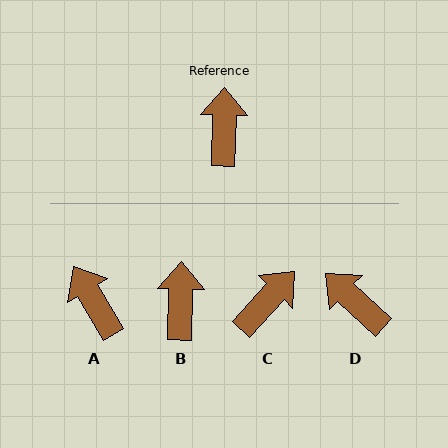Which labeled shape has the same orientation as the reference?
B.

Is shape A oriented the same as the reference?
No, it is off by about 32 degrees.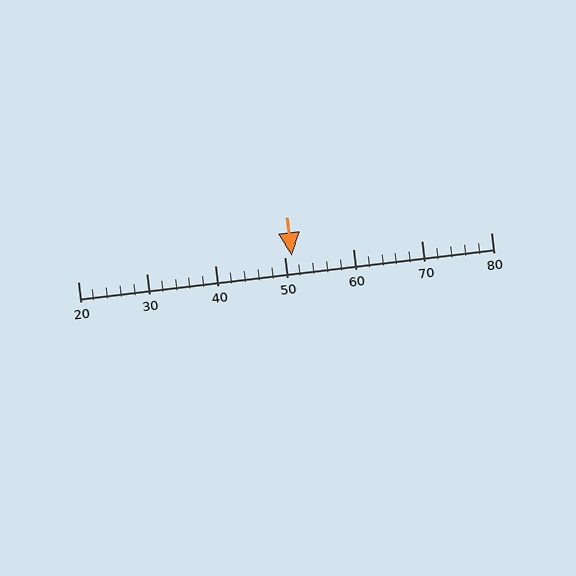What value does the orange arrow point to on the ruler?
The orange arrow points to approximately 51.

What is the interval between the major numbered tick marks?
The major tick marks are spaced 10 units apart.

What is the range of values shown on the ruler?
The ruler shows values from 20 to 80.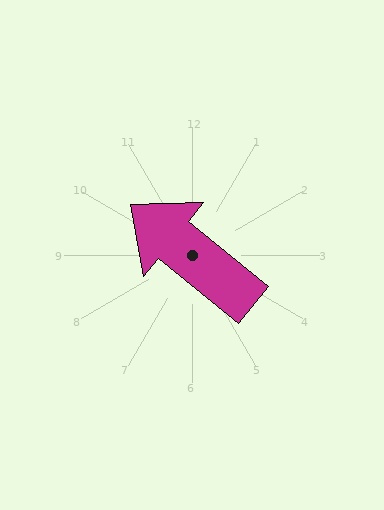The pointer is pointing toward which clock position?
Roughly 10 o'clock.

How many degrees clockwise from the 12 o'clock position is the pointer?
Approximately 309 degrees.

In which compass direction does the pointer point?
Northwest.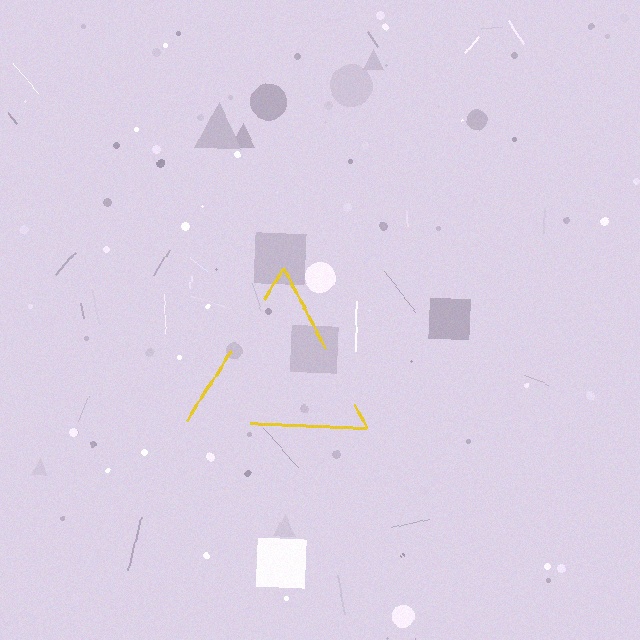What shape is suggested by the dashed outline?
The dashed outline suggests a triangle.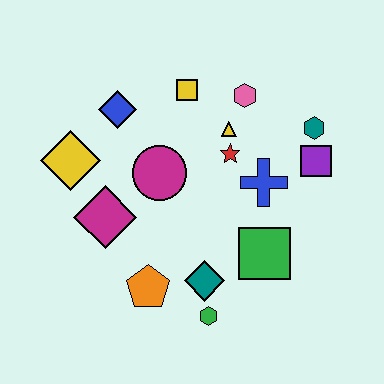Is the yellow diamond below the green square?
No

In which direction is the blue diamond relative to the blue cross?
The blue diamond is to the left of the blue cross.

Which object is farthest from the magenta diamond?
The teal hexagon is farthest from the magenta diamond.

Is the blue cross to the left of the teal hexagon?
Yes